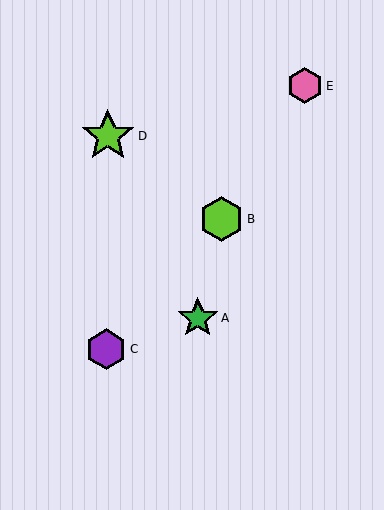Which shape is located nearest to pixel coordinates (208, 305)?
The green star (labeled A) at (198, 318) is nearest to that location.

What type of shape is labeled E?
Shape E is a pink hexagon.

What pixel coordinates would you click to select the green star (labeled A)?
Click at (198, 318) to select the green star A.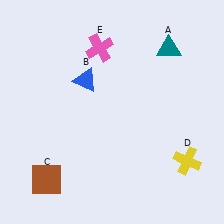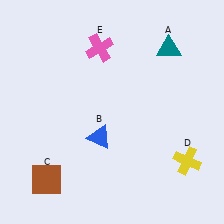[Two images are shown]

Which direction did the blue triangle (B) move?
The blue triangle (B) moved down.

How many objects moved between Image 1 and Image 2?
1 object moved between the two images.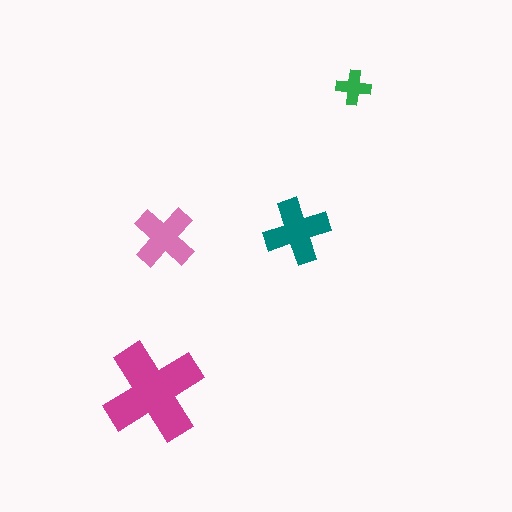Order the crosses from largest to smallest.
the magenta one, the teal one, the pink one, the green one.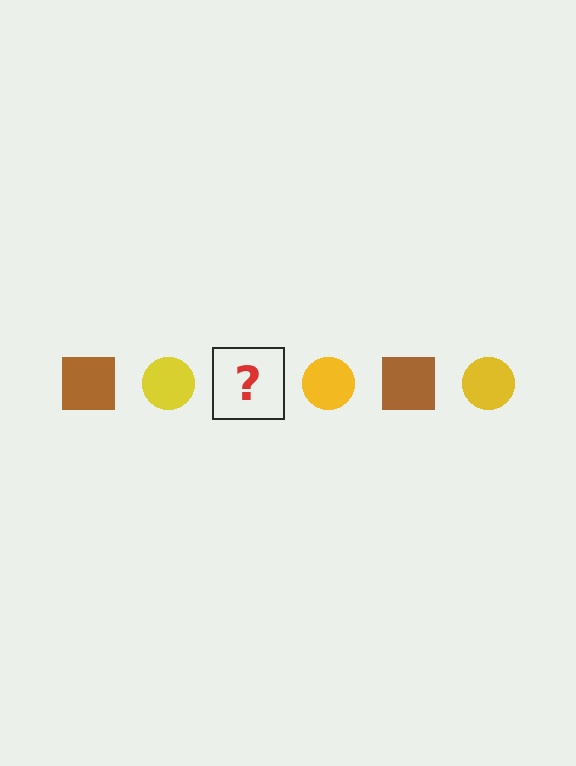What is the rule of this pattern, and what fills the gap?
The rule is that the pattern alternates between brown square and yellow circle. The gap should be filled with a brown square.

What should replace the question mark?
The question mark should be replaced with a brown square.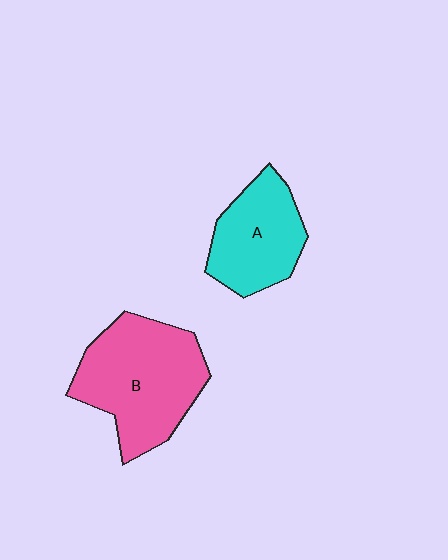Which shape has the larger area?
Shape B (pink).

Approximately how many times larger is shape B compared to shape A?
Approximately 1.5 times.